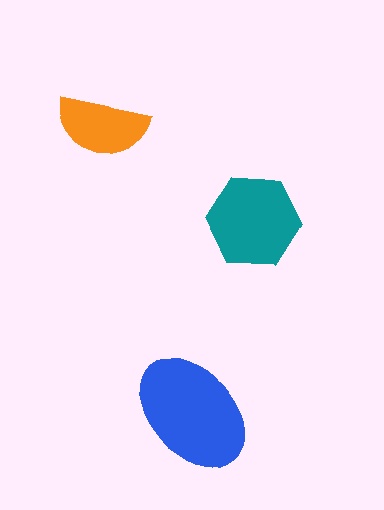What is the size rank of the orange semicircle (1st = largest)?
3rd.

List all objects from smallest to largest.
The orange semicircle, the teal hexagon, the blue ellipse.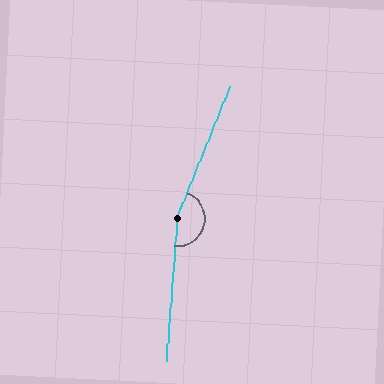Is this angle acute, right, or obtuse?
It is obtuse.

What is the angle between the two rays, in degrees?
Approximately 162 degrees.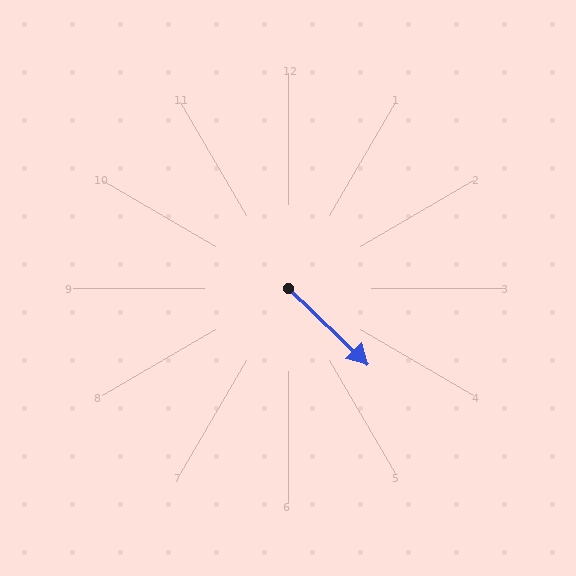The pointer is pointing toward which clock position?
Roughly 4 o'clock.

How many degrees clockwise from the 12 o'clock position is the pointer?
Approximately 134 degrees.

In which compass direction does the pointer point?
Southeast.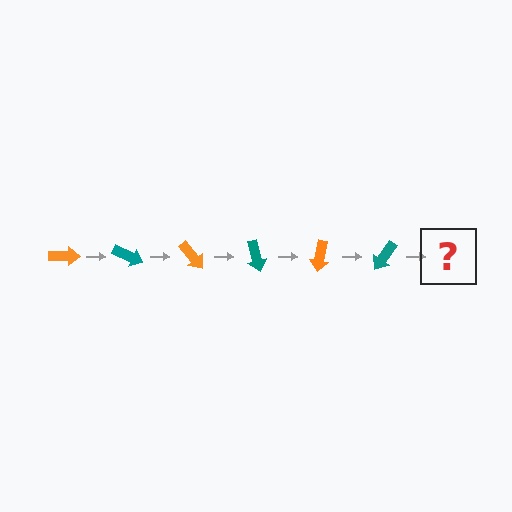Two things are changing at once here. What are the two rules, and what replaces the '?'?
The two rules are that it rotates 25 degrees each step and the color cycles through orange and teal. The '?' should be an orange arrow, rotated 150 degrees from the start.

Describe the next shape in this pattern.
It should be an orange arrow, rotated 150 degrees from the start.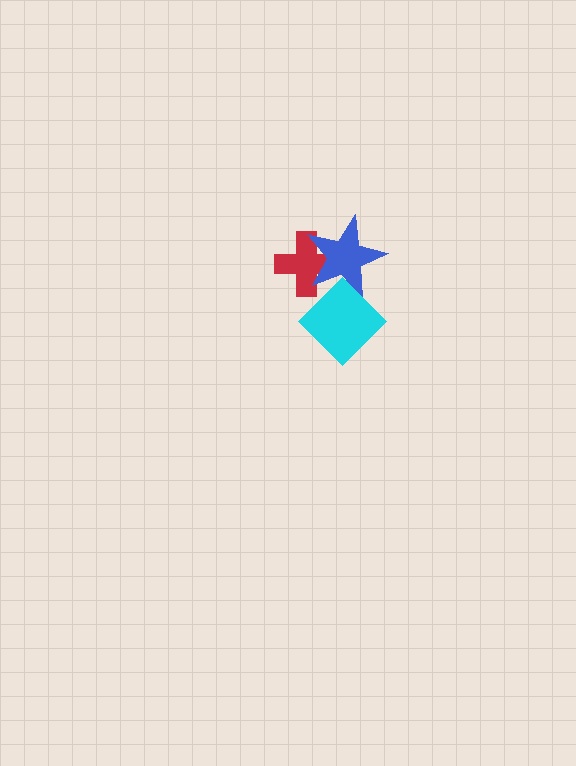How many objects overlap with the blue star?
2 objects overlap with the blue star.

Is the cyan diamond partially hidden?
No, no other shape covers it.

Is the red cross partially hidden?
Yes, it is partially covered by another shape.